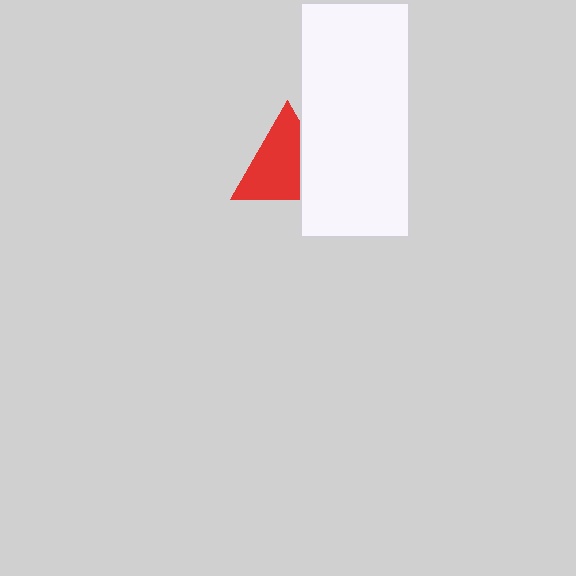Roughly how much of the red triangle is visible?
Most of it is visible (roughly 69%).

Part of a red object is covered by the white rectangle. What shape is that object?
It is a triangle.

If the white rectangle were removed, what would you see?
You would see the complete red triangle.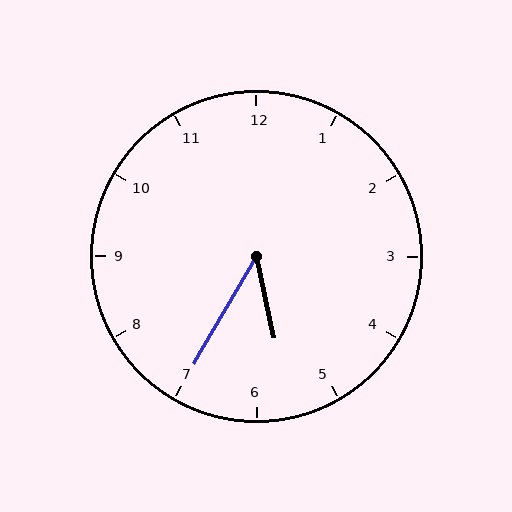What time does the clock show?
5:35.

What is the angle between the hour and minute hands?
Approximately 42 degrees.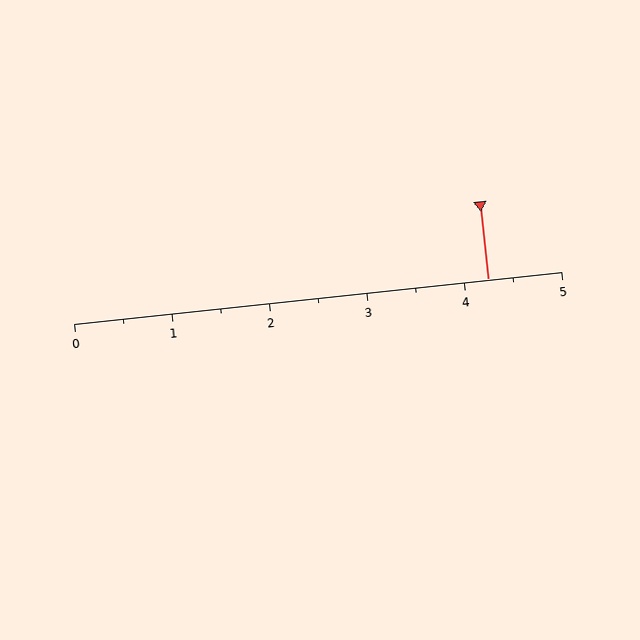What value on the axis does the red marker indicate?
The marker indicates approximately 4.2.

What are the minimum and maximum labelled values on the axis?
The axis runs from 0 to 5.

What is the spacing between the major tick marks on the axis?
The major ticks are spaced 1 apart.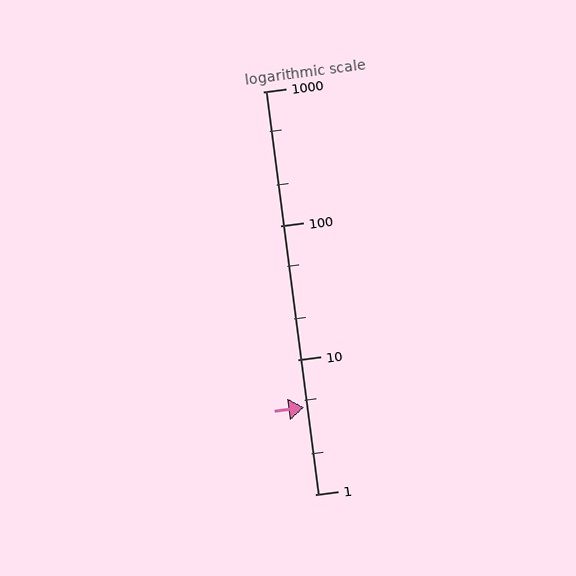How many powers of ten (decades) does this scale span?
The scale spans 3 decades, from 1 to 1000.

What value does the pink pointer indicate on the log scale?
The pointer indicates approximately 4.4.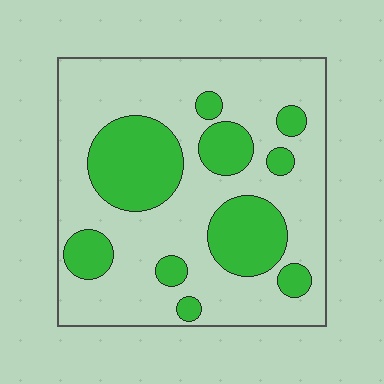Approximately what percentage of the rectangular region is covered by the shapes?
Approximately 30%.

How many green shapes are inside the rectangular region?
10.